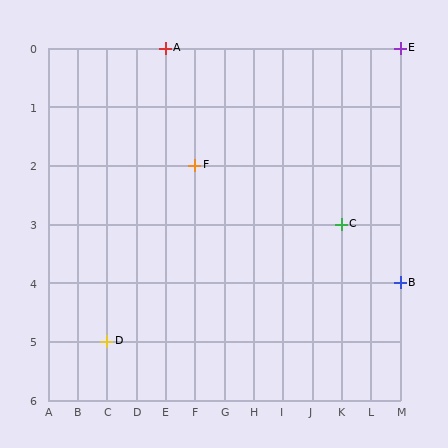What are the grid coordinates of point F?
Point F is at grid coordinates (F, 2).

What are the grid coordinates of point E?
Point E is at grid coordinates (M, 0).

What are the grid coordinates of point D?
Point D is at grid coordinates (C, 5).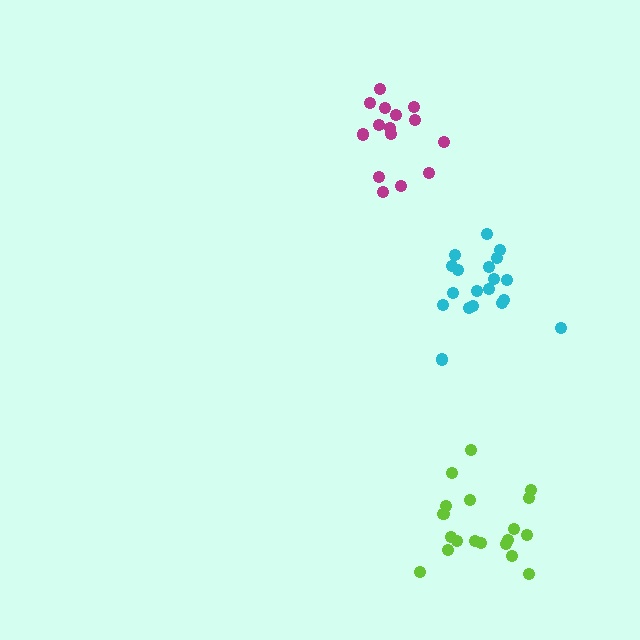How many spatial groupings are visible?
There are 3 spatial groupings.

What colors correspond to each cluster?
The clusters are colored: cyan, lime, magenta.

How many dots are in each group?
Group 1: 19 dots, Group 2: 19 dots, Group 3: 15 dots (53 total).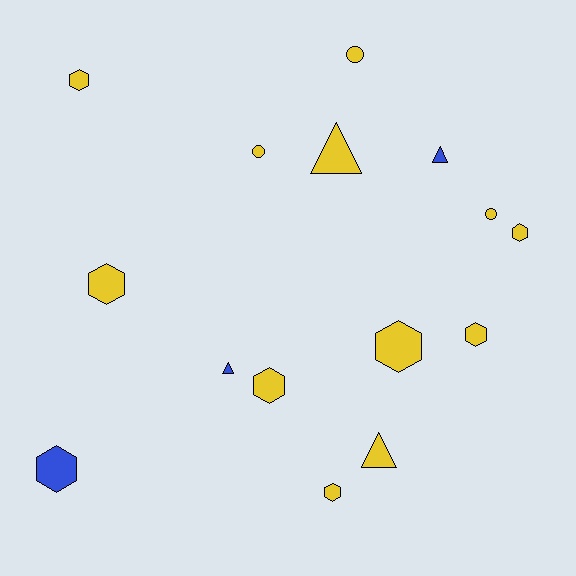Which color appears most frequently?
Yellow, with 12 objects.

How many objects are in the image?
There are 15 objects.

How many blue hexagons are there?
There is 1 blue hexagon.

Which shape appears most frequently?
Hexagon, with 8 objects.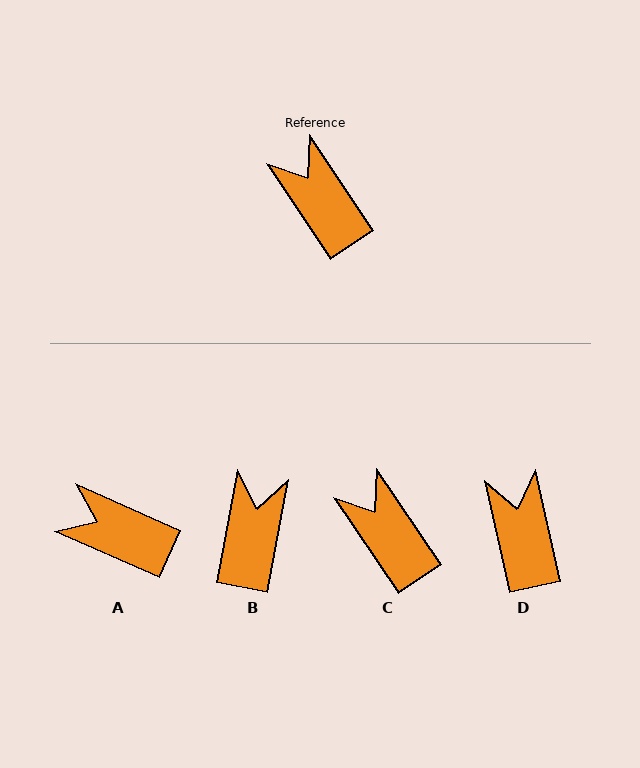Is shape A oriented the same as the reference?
No, it is off by about 32 degrees.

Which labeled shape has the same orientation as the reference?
C.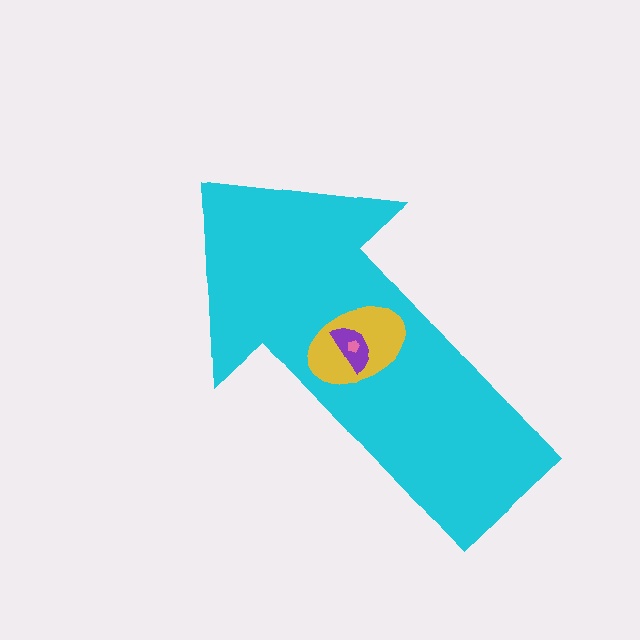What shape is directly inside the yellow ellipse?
The purple semicircle.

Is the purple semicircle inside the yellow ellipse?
Yes.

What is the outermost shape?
The cyan arrow.